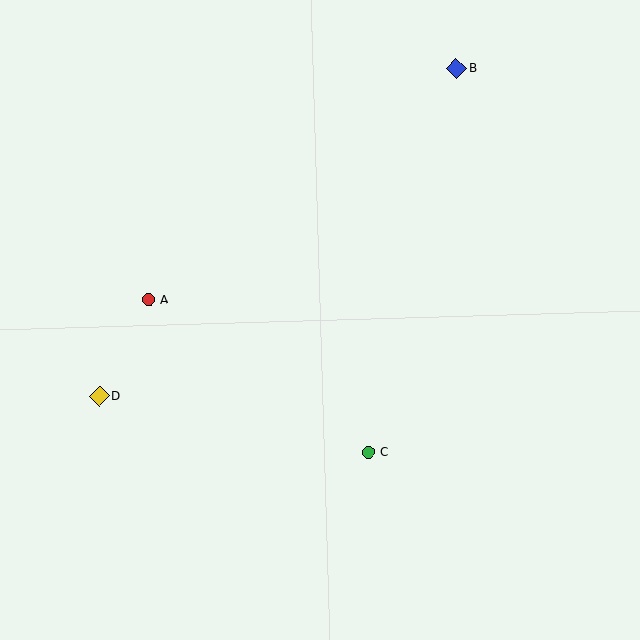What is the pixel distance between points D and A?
The distance between D and A is 109 pixels.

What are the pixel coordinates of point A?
Point A is at (149, 300).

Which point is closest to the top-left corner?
Point A is closest to the top-left corner.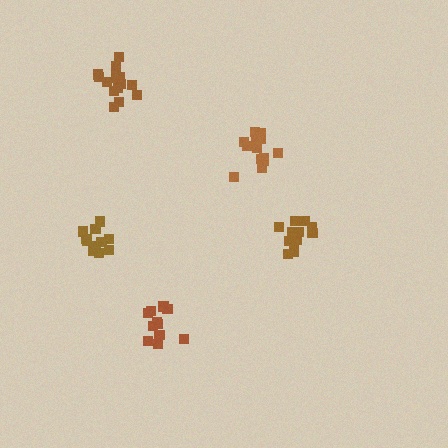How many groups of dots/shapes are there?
There are 5 groups.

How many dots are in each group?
Group 1: 16 dots, Group 2: 12 dots, Group 3: 14 dots, Group 4: 16 dots, Group 5: 11 dots (69 total).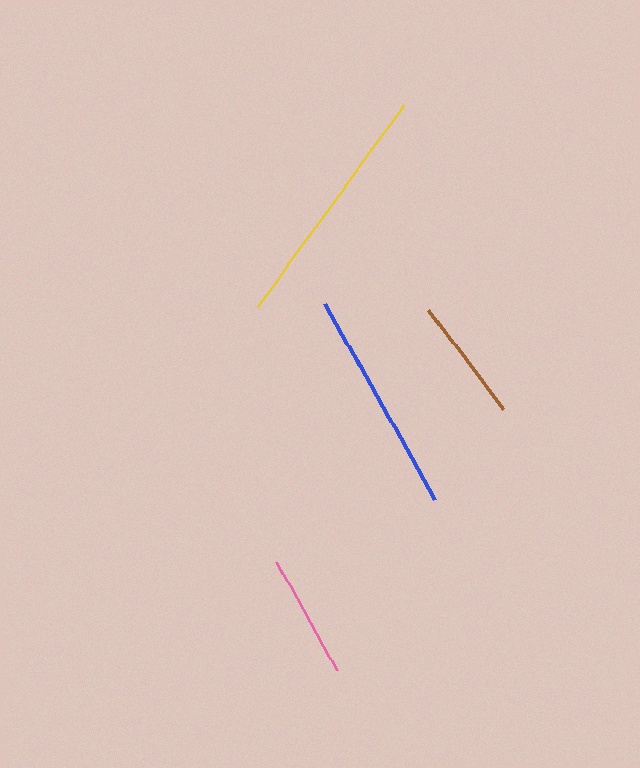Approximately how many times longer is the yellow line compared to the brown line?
The yellow line is approximately 2.0 times the length of the brown line.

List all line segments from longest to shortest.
From longest to shortest: yellow, blue, brown, pink.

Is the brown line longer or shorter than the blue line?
The blue line is longer than the brown line.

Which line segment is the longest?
The yellow line is the longest at approximately 249 pixels.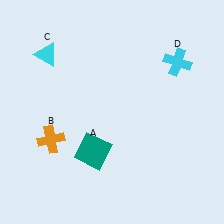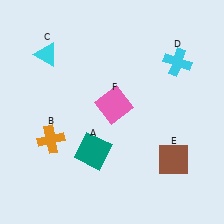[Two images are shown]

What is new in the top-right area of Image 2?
A pink square (F) was added in the top-right area of Image 2.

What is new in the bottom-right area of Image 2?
A brown square (E) was added in the bottom-right area of Image 2.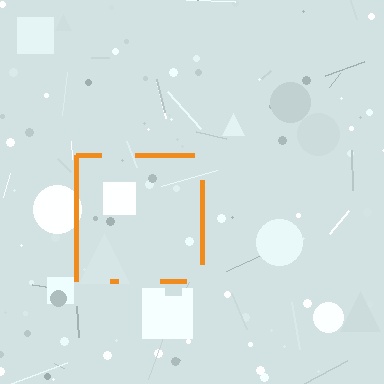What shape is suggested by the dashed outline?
The dashed outline suggests a square.